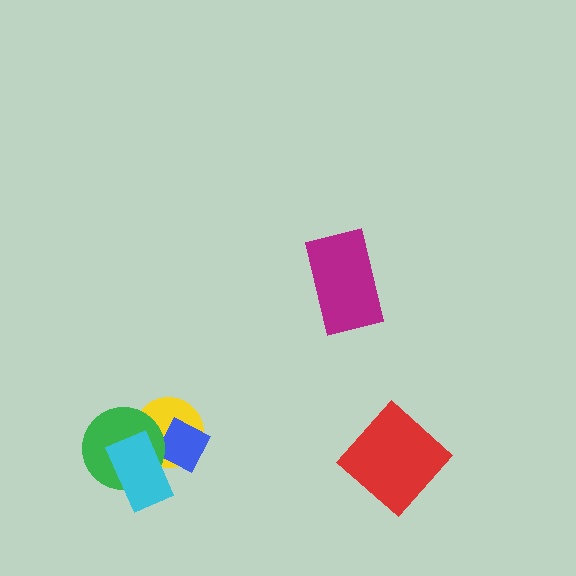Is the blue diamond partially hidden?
Yes, it is partially covered by another shape.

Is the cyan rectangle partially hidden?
No, no other shape covers it.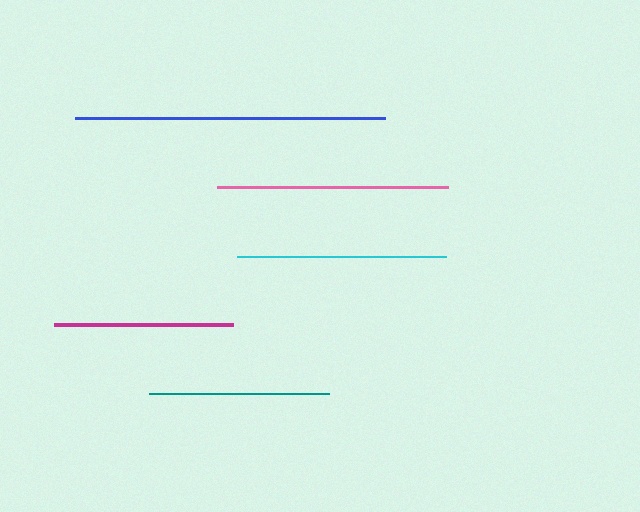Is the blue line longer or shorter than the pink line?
The blue line is longer than the pink line.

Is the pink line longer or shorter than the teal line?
The pink line is longer than the teal line.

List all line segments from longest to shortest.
From longest to shortest: blue, pink, cyan, teal, magenta.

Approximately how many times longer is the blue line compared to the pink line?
The blue line is approximately 1.3 times the length of the pink line.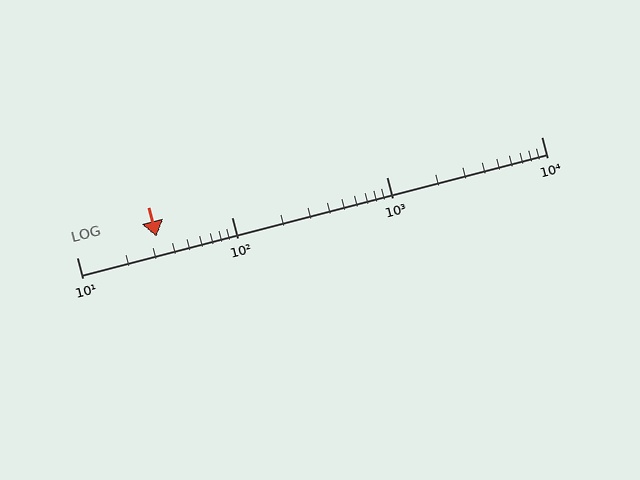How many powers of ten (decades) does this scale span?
The scale spans 3 decades, from 10 to 10000.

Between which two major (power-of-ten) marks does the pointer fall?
The pointer is between 10 and 100.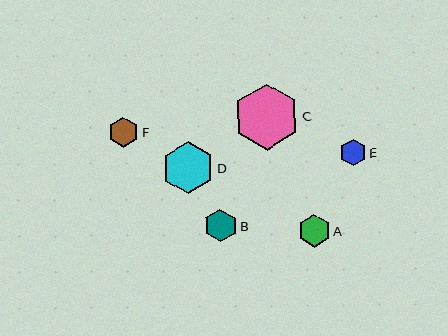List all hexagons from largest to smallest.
From largest to smallest: C, D, B, A, F, E.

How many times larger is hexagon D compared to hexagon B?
Hexagon D is approximately 1.6 times the size of hexagon B.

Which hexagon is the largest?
Hexagon C is the largest with a size of approximately 66 pixels.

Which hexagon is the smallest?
Hexagon E is the smallest with a size of approximately 26 pixels.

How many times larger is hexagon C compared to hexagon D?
Hexagon C is approximately 1.3 times the size of hexagon D.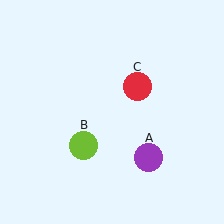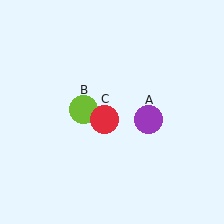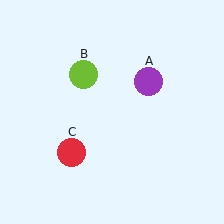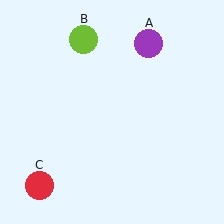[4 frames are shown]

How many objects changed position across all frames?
3 objects changed position: purple circle (object A), lime circle (object B), red circle (object C).